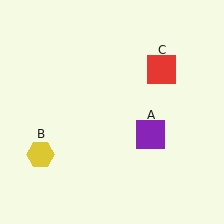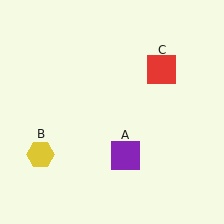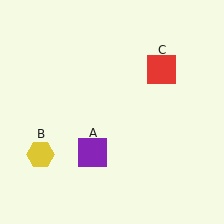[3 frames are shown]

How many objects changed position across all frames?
1 object changed position: purple square (object A).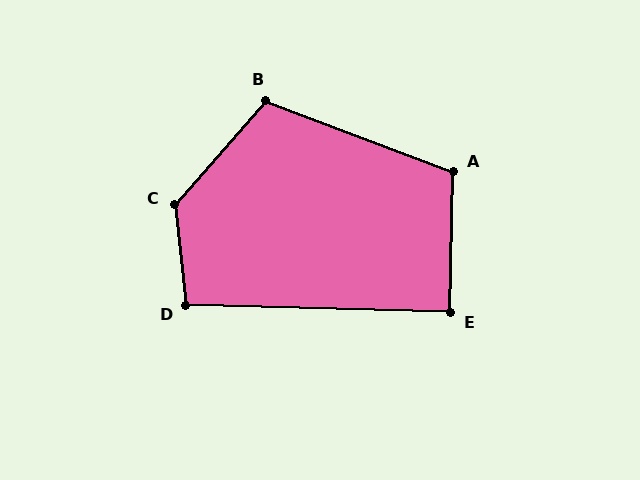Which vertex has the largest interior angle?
C, at approximately 133 degrees.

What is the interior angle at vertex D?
Approximately 98 degrees (obtuse).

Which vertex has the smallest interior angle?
E, at approximately 89 degrees.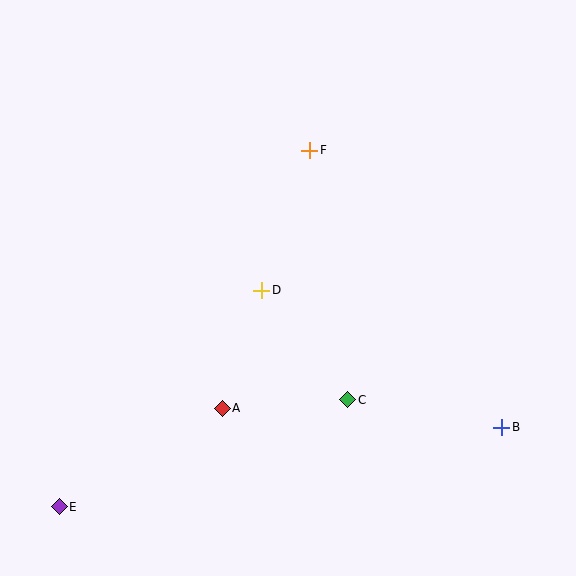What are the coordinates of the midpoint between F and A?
The midpoint between F and A is at (266, 279).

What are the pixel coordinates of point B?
Point B is at (502, 427).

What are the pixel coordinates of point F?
Point F is at (310, 150).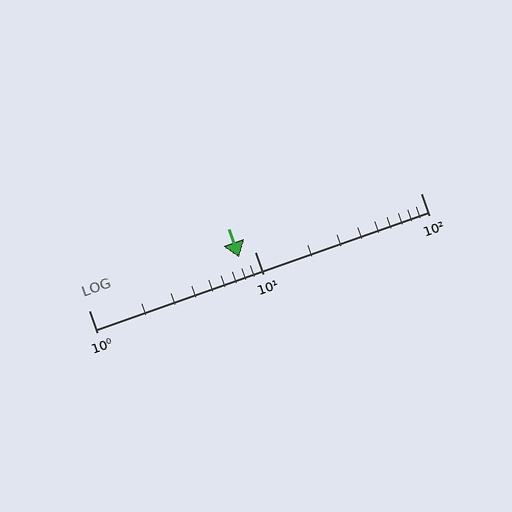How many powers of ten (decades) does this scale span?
The scale spans 2 decades, from 1 to 100.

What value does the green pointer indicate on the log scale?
The pointer indicates approximately 8.1.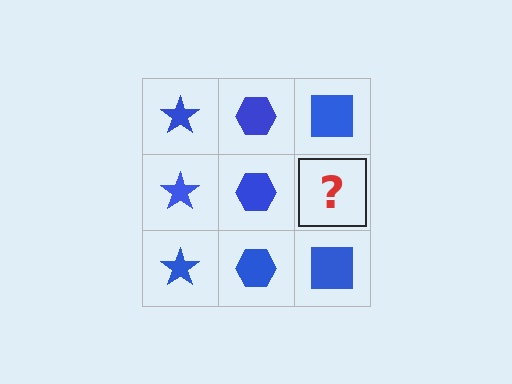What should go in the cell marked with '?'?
The missing cell should contain a blue square.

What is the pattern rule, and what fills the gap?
The rule is that each column has a consistent shape. The gap should be filled with a blue square.